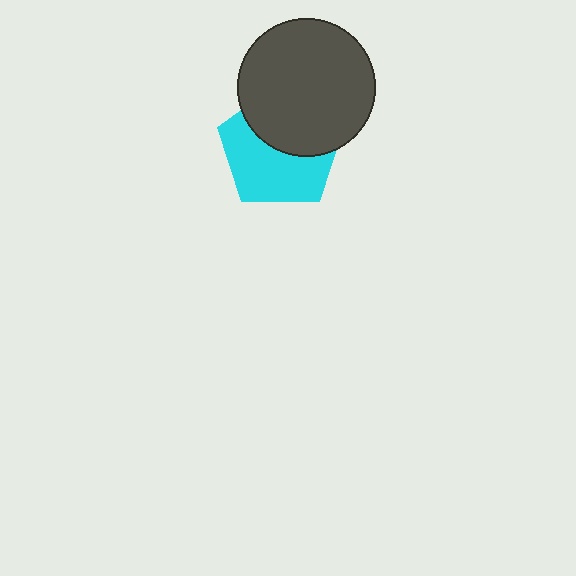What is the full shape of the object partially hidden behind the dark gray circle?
The partially hidden object is a cyan pentagon.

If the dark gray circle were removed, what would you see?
You would see the complete cyan pentagon.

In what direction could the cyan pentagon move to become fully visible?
The cyan pentagon could move down. That would shift it out from behind the dark gray circle entirely.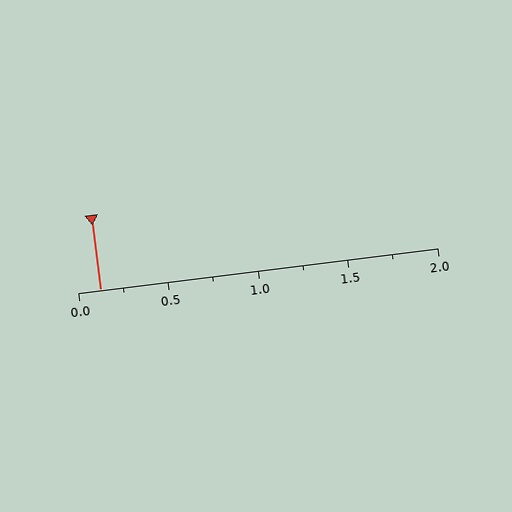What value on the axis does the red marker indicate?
The marker indicates approximately 0.12.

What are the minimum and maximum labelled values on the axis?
The axis runs from 0.0 to 2.0.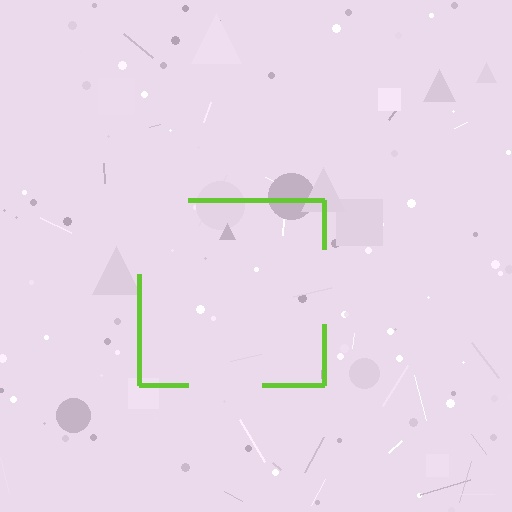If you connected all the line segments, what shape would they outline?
They would outline a square.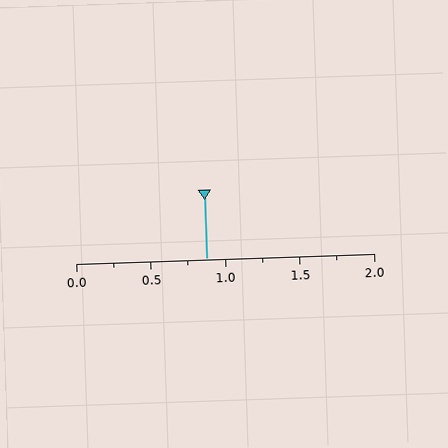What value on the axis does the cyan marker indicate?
The marker indicates approximately 0.88.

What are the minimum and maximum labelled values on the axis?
The axis runs from 0.0 to 2.0.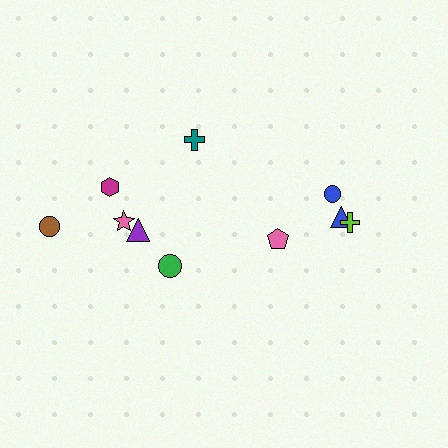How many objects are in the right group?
There are 4 objects.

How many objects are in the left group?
There are 6 objects.